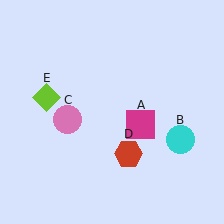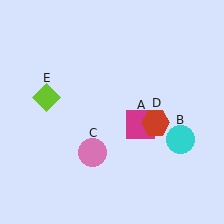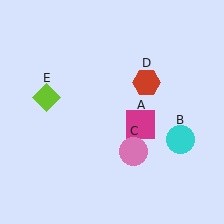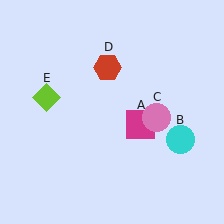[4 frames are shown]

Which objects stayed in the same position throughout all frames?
Magenta square (object A) and cyan circle (object B) and lime diamond (object E) remained stationary.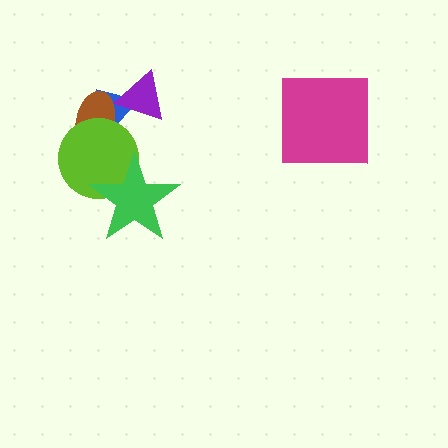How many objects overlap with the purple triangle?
2 objects overlap with the purple triangle.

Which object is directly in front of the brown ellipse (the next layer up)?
The lime circle is directly in front of the brown ellipse.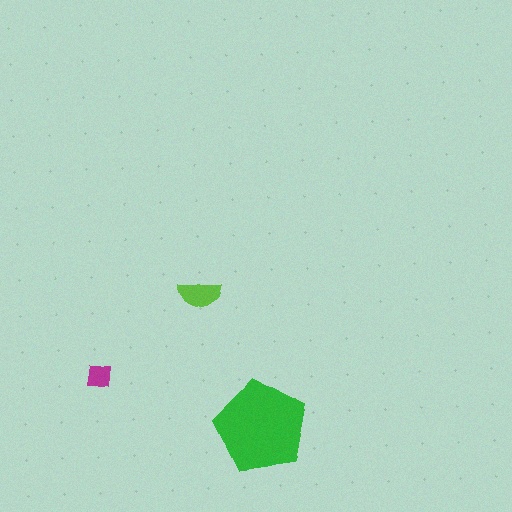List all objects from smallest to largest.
The magenta square, the lime semicircle, the green pentagon.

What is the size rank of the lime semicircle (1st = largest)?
2nd.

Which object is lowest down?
The green pentagon is bottommost.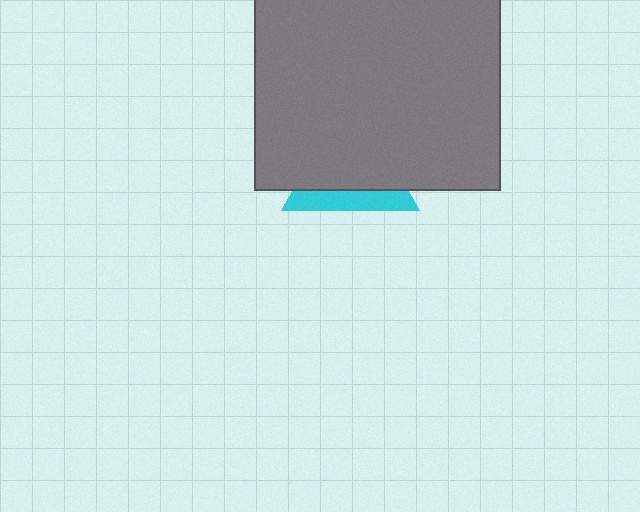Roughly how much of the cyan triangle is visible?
A small part of it is visible (roughly 30%).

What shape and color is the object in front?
The object in front is a gray square.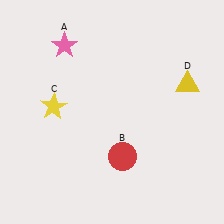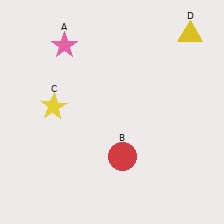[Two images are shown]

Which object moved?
The yellow triangle (D) moved up.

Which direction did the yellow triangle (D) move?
The yellow triangle (D) moved up.